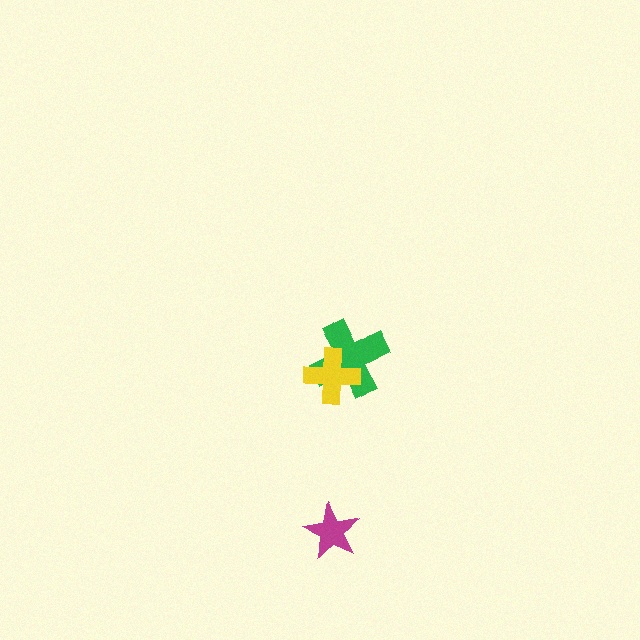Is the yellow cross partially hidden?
No, no other shape covers it.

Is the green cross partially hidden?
Yes, it is partially covered by another shape.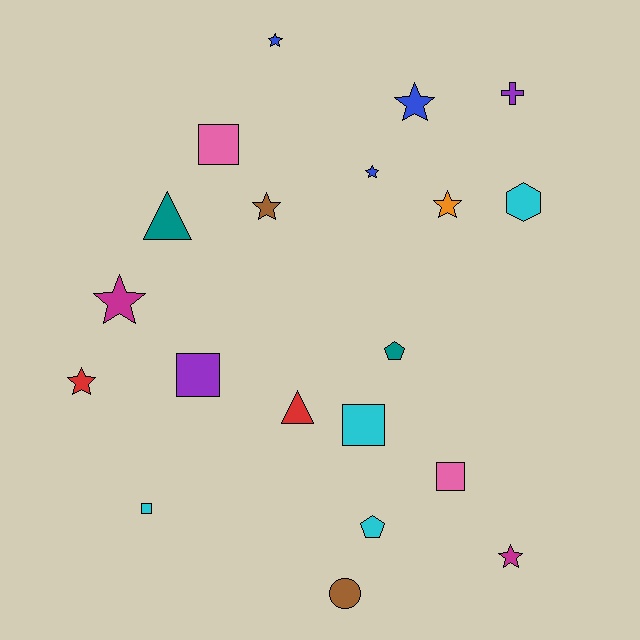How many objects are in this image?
There are 20 objects.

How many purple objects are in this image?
There are 2 purple objects.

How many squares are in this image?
There are 5 squares.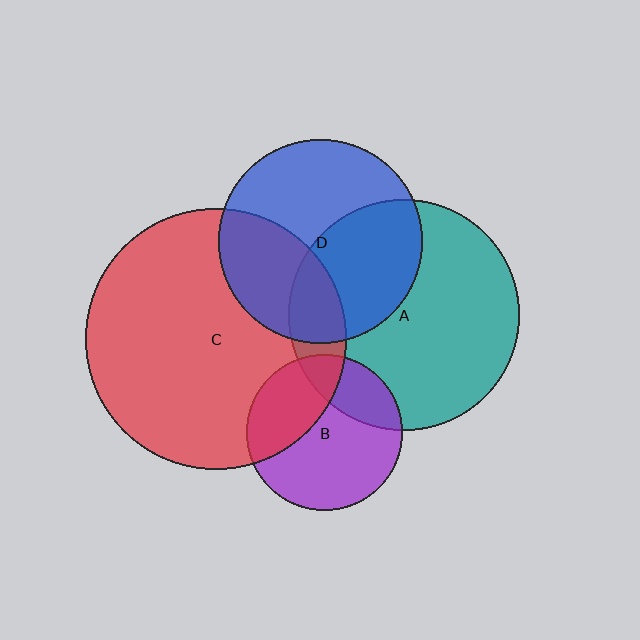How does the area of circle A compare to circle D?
Approximately 1.3 times.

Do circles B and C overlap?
Yes.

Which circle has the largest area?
Circle C (red).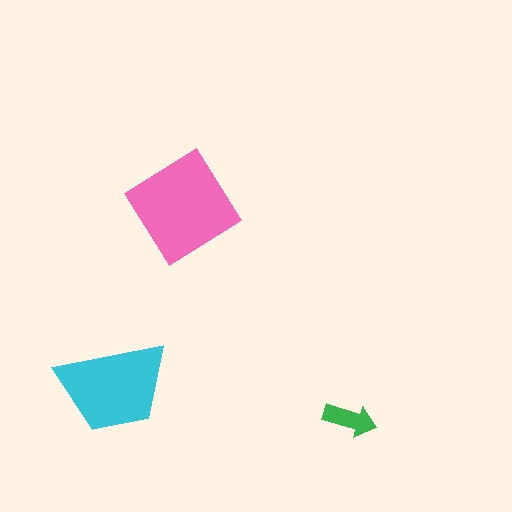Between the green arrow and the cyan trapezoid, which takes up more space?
The cyan trapezoid.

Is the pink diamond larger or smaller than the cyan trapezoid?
Larger.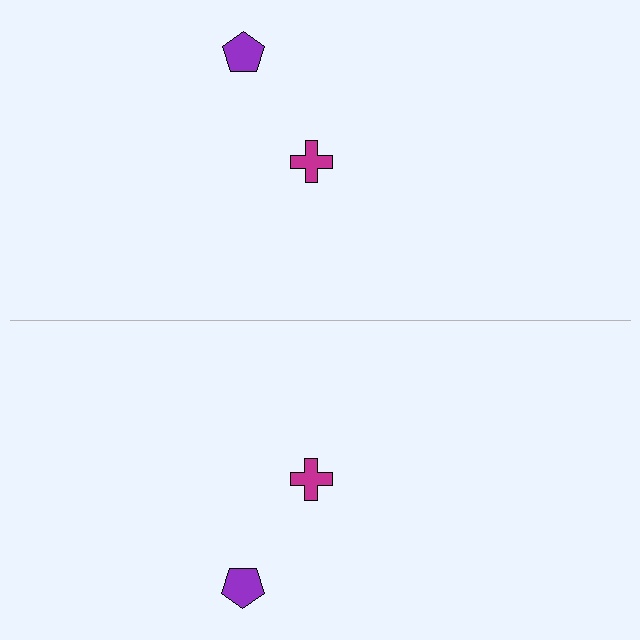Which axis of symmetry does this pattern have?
The pattern has a horizontal axis of symmetry running through the center of the image.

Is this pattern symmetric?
Yes, this pattern has bilateral (reflection) symmetry.